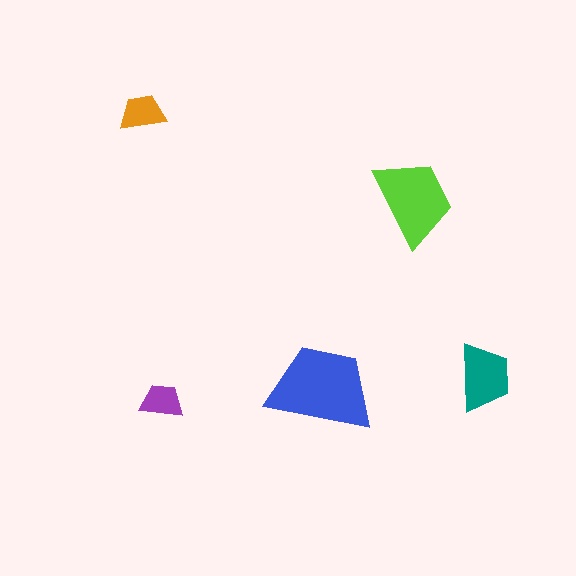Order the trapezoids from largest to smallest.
the blue one, the lime one, the teal one, the orange one, the purple one.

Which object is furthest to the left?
The orange trapezoid is leftmost.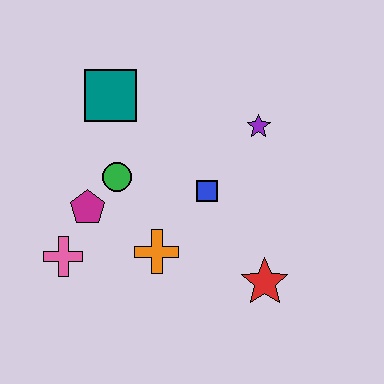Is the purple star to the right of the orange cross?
Yes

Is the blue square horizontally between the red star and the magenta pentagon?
Yes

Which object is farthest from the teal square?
The red star is farthest from the teal square.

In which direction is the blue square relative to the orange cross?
The blue square is above the orange cross.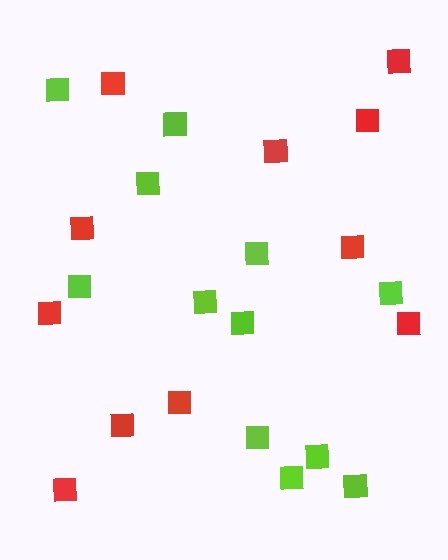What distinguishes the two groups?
There are 2 groups: one group of red squares (11) and one group of lime squares (12).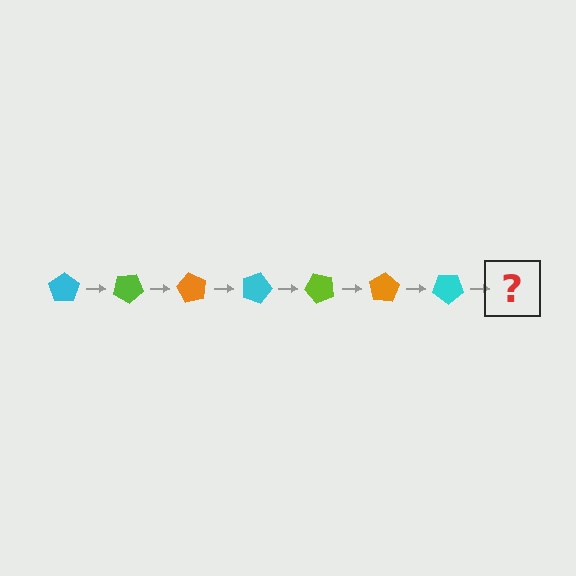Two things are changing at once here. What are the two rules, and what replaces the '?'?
The two rules are that it rotates 30 degrees each step and the color cycles through cyan, lime, and orange. The '?' should be a lime pentagon, rotated 210 degrees from the start.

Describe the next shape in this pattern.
It should be a lime pentagon, rotated 210 degrees from the start.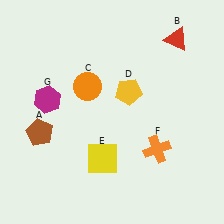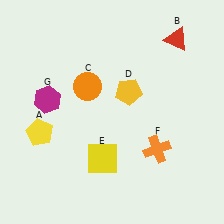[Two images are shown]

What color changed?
The pentagon (A) changed from brown in Image 1 to yellow in Image 2.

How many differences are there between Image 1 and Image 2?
There is 1 difference between the two images.